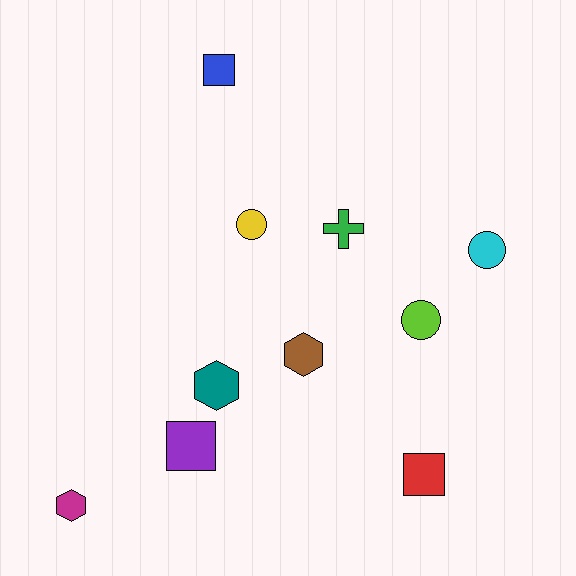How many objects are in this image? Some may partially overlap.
There are 10 objects.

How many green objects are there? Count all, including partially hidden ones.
There is 1 green object.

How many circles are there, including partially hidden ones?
There are 3 circles.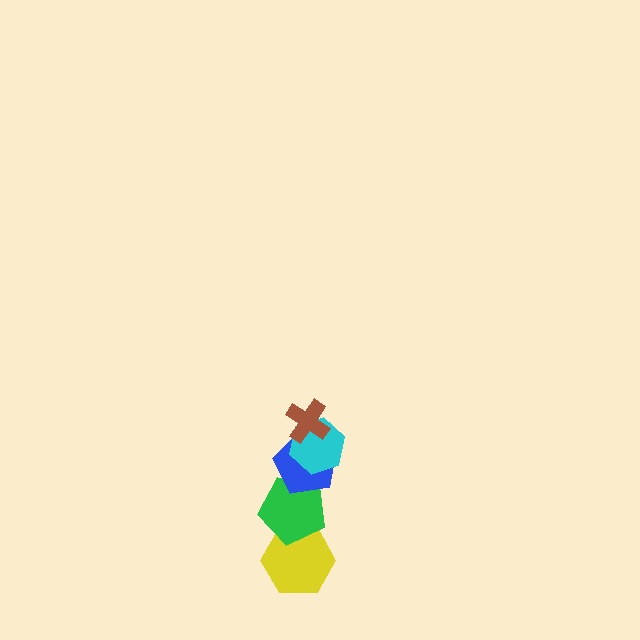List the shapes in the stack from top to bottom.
From top to bottom: the brown cross, the cyan hexagon, the blue pentagon, the green pentagon, the yellow hexagon.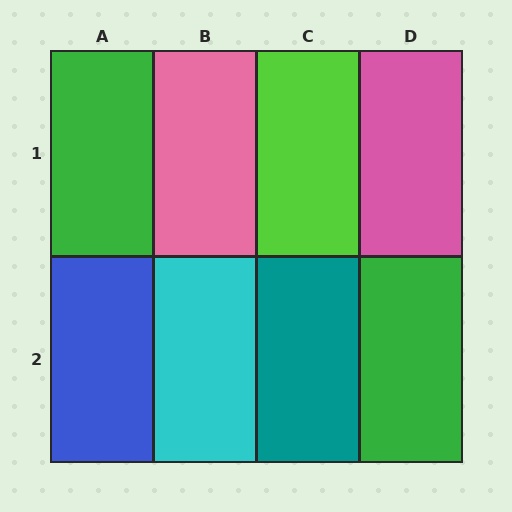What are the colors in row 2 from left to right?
Blue, cyan, teal, green.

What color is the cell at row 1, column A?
Green.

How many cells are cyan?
1 cell is cyan.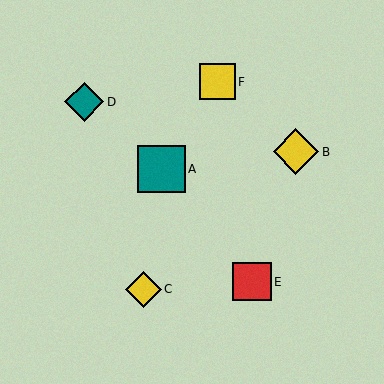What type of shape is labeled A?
Shape A is a teal square.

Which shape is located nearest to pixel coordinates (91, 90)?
The teal diamond (labeled D) at (84, 102) is nearest to that location.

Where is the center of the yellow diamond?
The center of the yellow diamond is at (143, 289).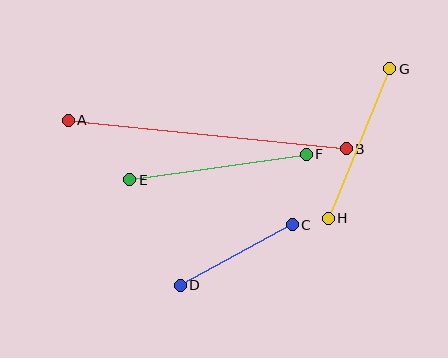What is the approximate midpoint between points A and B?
The midpoint is at approximately (207, 135) pixels.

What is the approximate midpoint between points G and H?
The midpoint is at approximately (359, 144) pixels.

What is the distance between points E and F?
The distance is approximately 178 pixels.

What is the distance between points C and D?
The distance is approximately 127 pixels.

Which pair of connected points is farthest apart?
Points A and B are farthest apart.